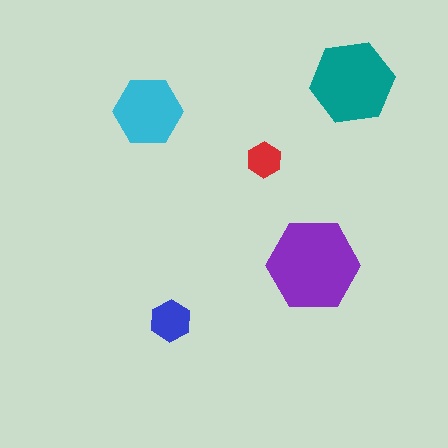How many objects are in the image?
There are 5 objects in the image.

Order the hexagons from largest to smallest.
the purple one, the teal one, the cyan one, the blue one, the red one.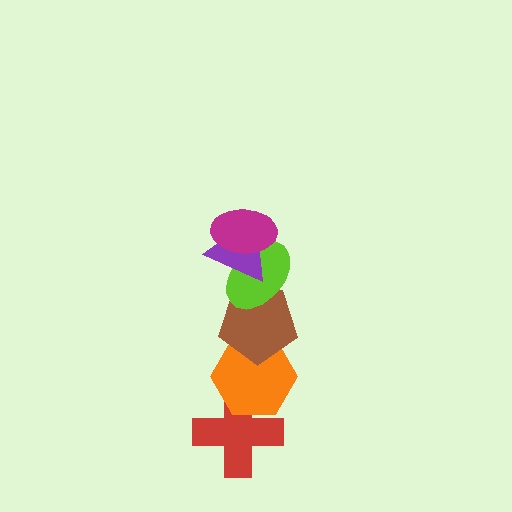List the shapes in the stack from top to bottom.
From top to bottom: the magenta ellipse, the purple triangle, the lime ellipse, the brown pentagon, the orange hexagon, the red cross.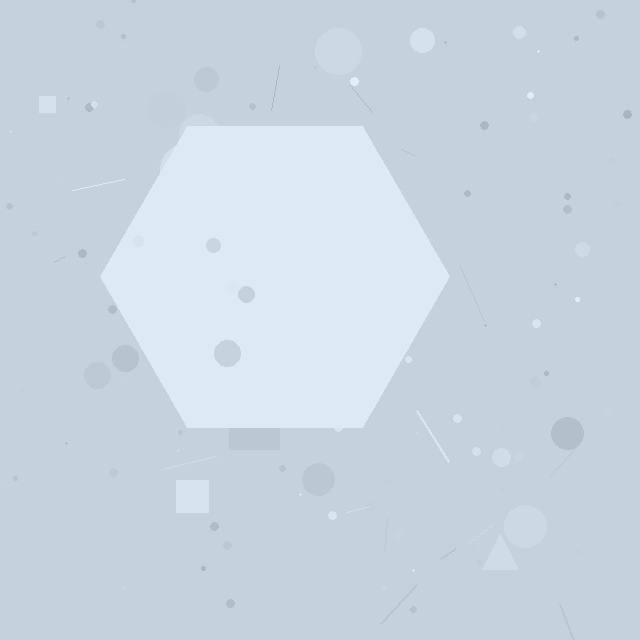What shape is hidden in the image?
A hexagon is hidden in the image.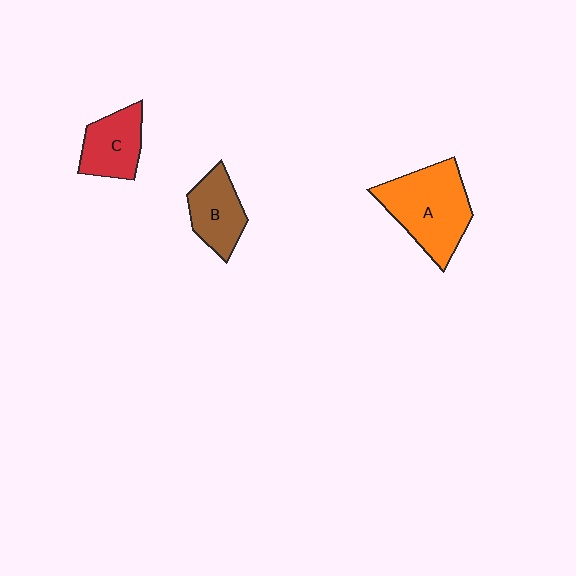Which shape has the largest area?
Shape A (orange).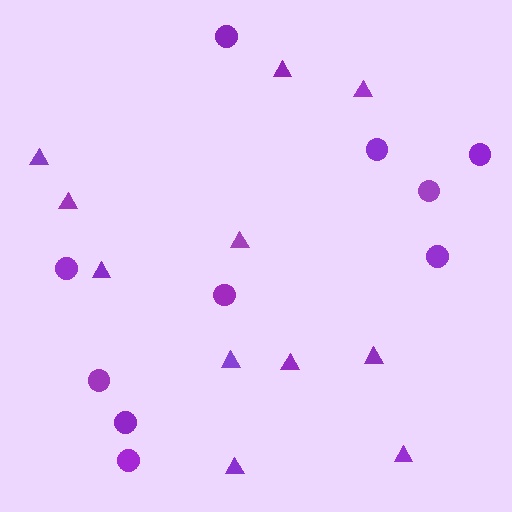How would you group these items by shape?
There are 2 groups: one group of triangles (11) and one group of circles (10).